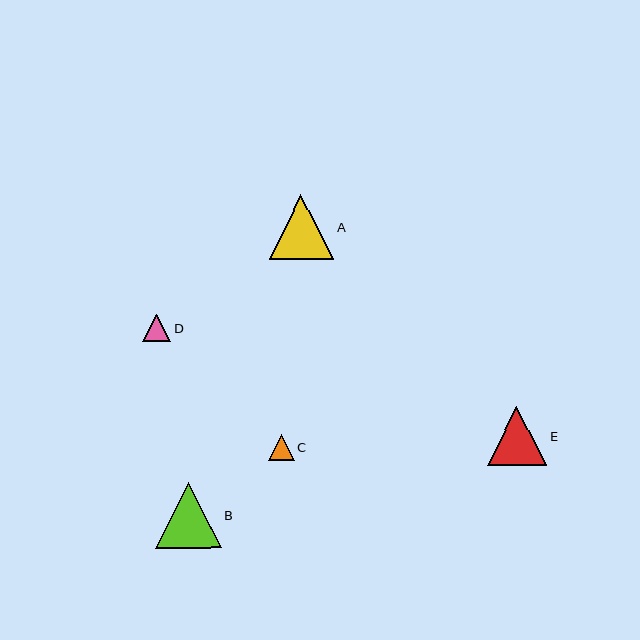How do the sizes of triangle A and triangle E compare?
Triangle A and triangle E are approximately the same size.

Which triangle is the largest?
Triangle B is the largest with a size of approximately 66 pixels.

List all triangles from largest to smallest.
From largest to smallest: B, A, E, D, C.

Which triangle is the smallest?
Triangle C is the smallest with a size of approximately 26 pixels.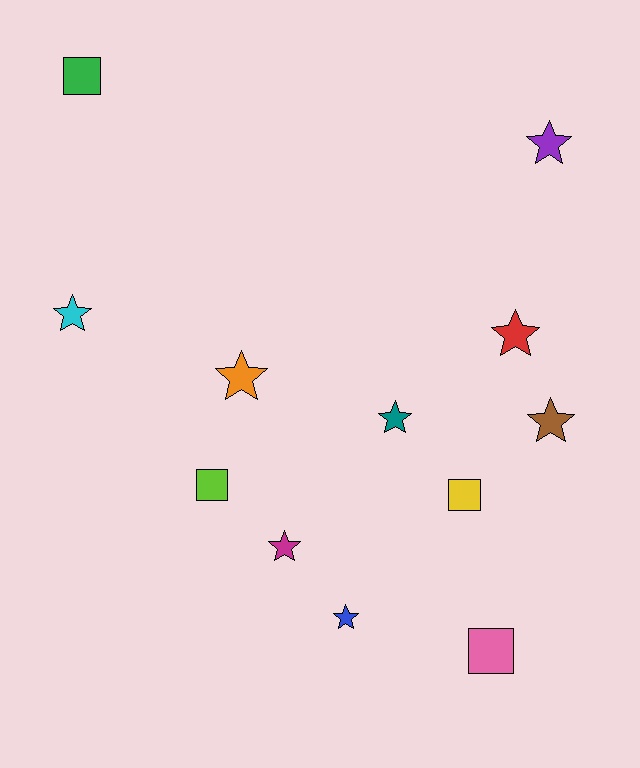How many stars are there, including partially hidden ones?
There are 8 stars.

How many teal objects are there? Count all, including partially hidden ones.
There is 1 teal object.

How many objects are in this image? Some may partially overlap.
There are 12 objects.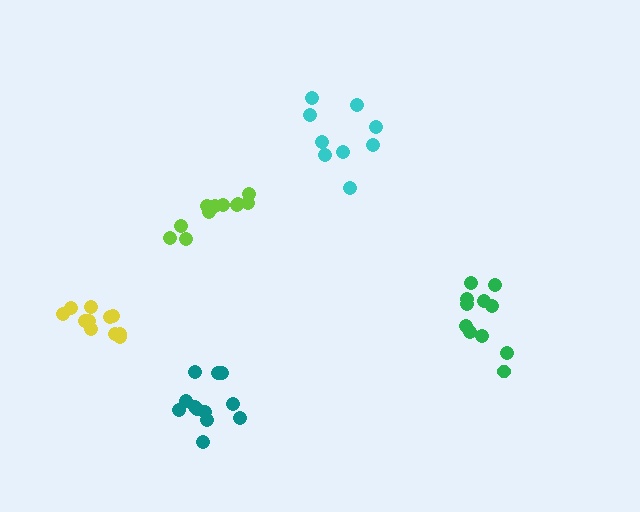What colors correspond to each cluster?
The clusters are colored: yellow, teal, green, cyan, lime.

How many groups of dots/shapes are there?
There are 5 groups.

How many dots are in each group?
Group 1: 11 dots, Group 2: 12 dots, Group 3: 11 dots, Group 4: 9 dots, Group 5: 11 dots (54 total).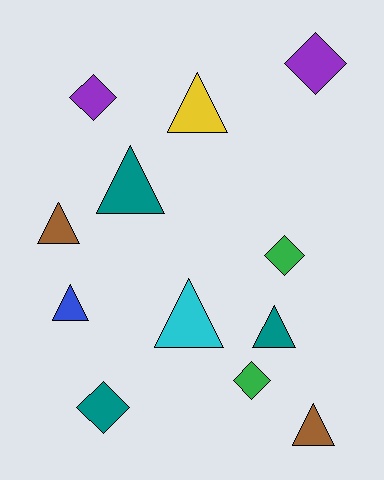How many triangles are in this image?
There are 7 triangles.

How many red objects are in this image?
There are no red objects.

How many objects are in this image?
There are 12 objects.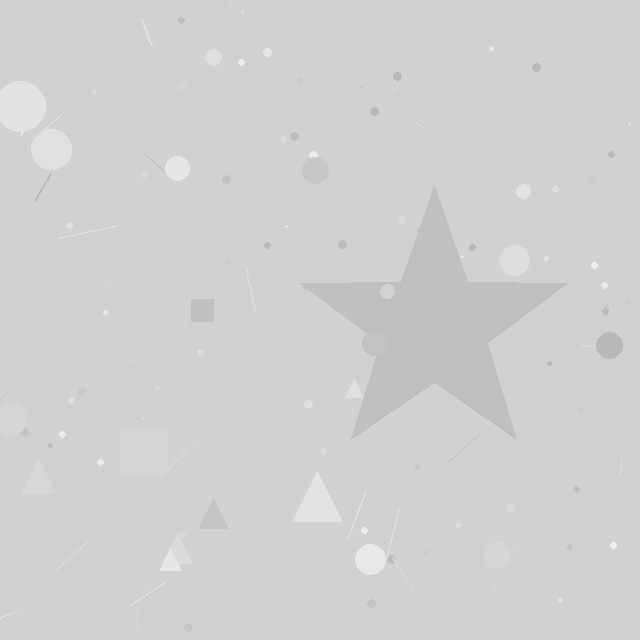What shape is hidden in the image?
A star is hidden in the image.